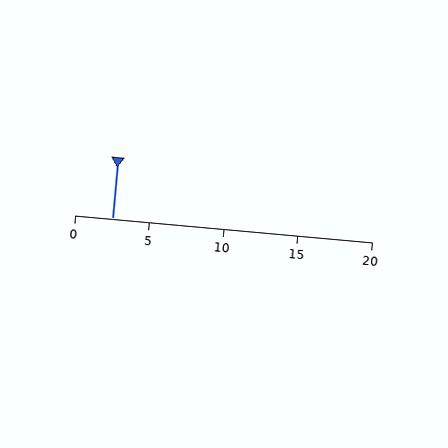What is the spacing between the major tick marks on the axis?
The major ticks are spaced 5 apart.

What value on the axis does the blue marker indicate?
The marker indicates approximately 2.5.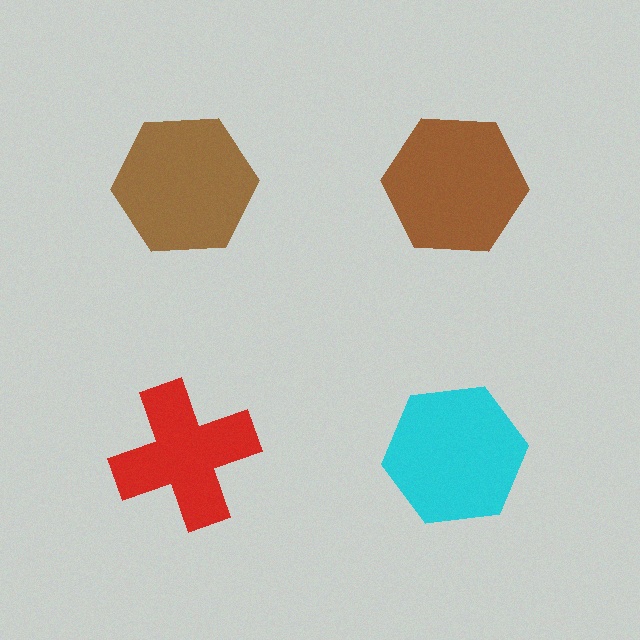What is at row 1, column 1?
A brown hexagon.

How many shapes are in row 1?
2 shapes.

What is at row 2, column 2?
A cyan hexagon.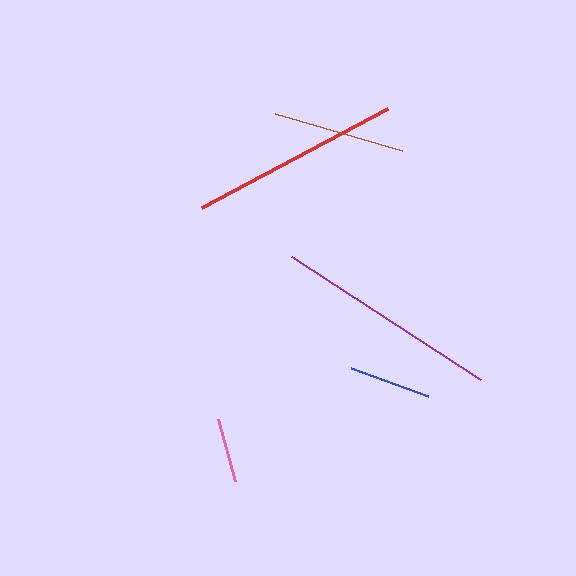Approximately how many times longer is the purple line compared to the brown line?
The purple line is approximately 1.7 times the length of the brown line.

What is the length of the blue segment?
The blue segment is approximately 82 pixels long.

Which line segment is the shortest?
The pink line is the shortest at approximately 64 pixels.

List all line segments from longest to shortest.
From longest to shortest: purple, red, brown, blue, pink.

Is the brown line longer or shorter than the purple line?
The purple line is longer than the brown line.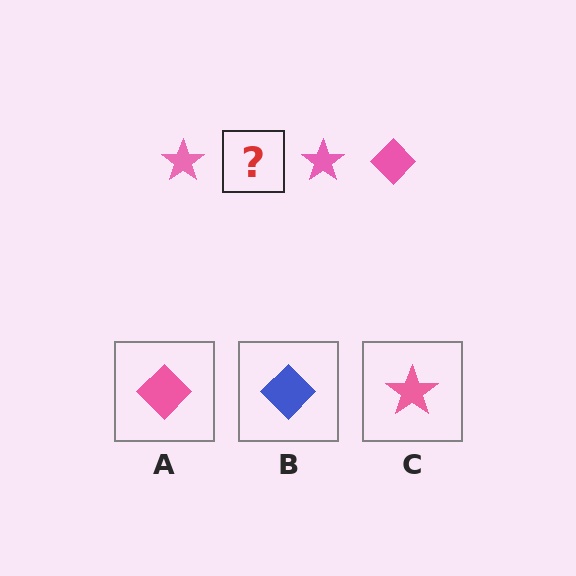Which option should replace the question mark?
Option A.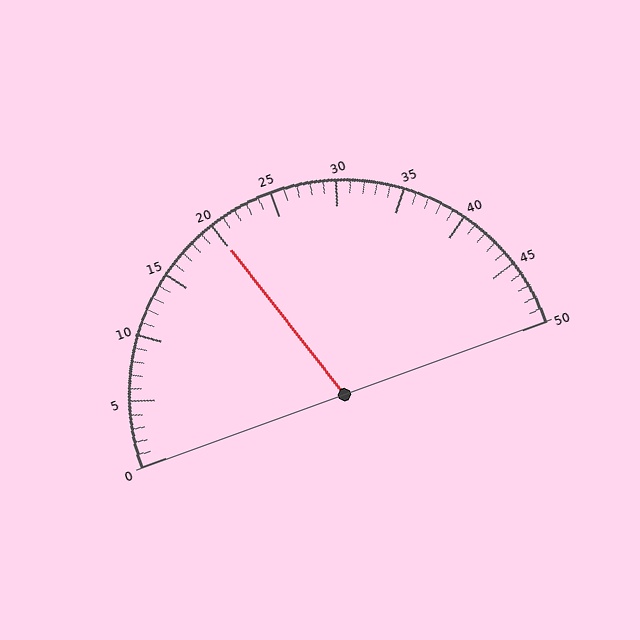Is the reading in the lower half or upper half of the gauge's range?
The reading is in the lower half of the range (0 to 50).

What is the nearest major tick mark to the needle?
The nearest major tick mark is 20.